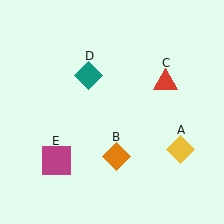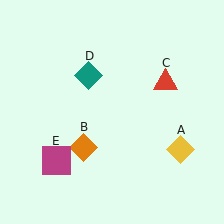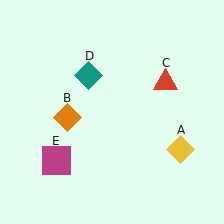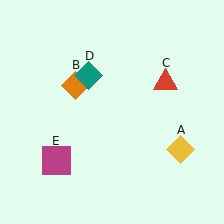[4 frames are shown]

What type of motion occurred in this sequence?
The orange diamond (object B) rotated clockwise around the center of the scene.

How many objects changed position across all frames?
1 object changed position: orange diamond (object B).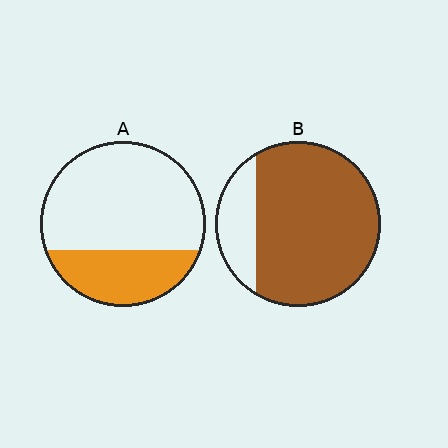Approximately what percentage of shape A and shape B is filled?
A is approximately 30% and B is approximately 80%.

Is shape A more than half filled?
No.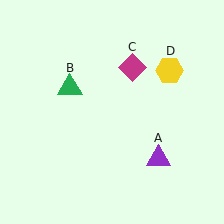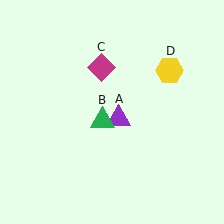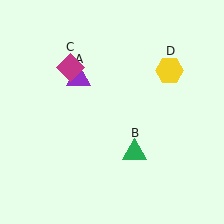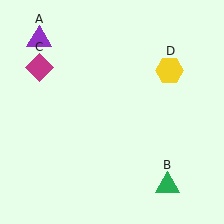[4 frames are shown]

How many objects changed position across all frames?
3 objects changed position: purple triangle (object A), green triangle (object B), magenta diamond (object C).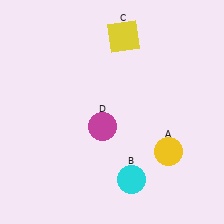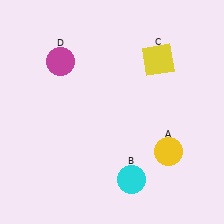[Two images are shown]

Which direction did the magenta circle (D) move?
The magenta circle (D) moved up.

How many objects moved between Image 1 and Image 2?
2 objects moved between the two images.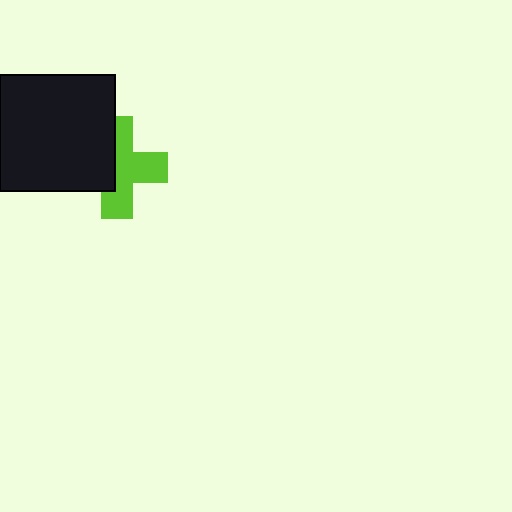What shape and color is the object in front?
The object in front is a black square.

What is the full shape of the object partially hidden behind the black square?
The partially hidden object is a lime cross.